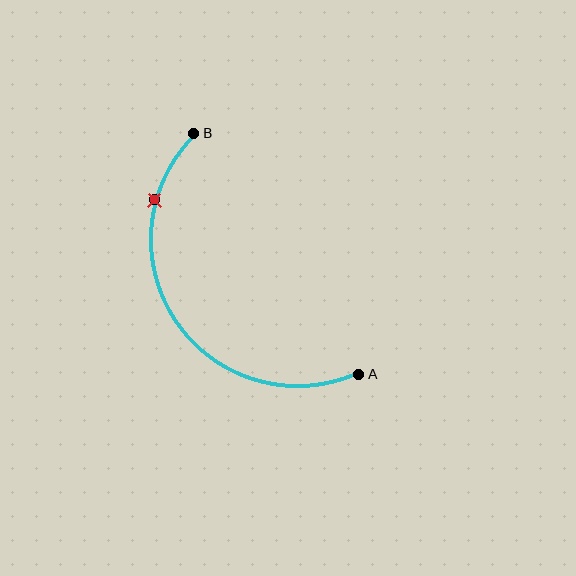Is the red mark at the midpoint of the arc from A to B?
No. The red mark lies on the arc but is closer to endpoint B. The arc midpoint would be at the point on the curve equidistant along the arc from both A and B.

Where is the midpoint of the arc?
The arc midpoint is the point on the curve farthest from the straight line joining A and B. It sits below and to the left of that line.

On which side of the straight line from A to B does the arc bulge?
The arc bulges below and to the left of the straight line connecting A and B.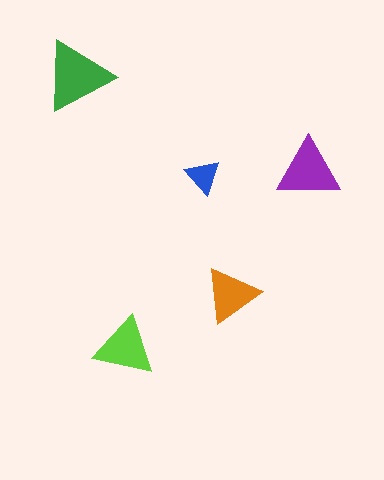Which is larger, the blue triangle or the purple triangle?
The purple one.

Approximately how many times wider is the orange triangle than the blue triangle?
About 1.5 times wider.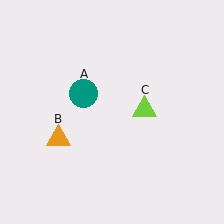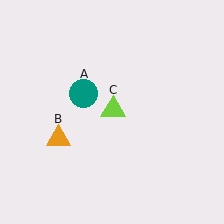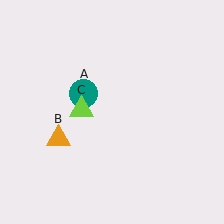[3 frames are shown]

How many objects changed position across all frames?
1 object changed position: lime triangle (object C).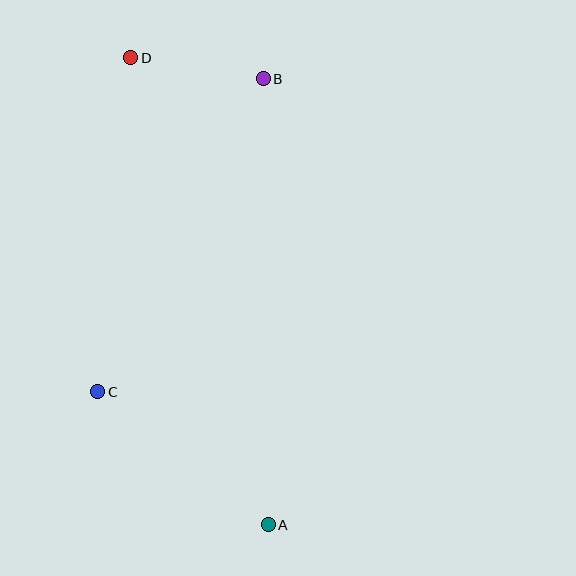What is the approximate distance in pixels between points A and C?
The distance between A and C is approximately 216 pixels.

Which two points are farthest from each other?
Points A and D are farthest from each other.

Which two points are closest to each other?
Points B and D are closest to each other.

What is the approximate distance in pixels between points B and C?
The distance between B and C is approximately 354 pixels.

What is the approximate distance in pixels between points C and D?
The distance between C and D is approximately 336 pixels.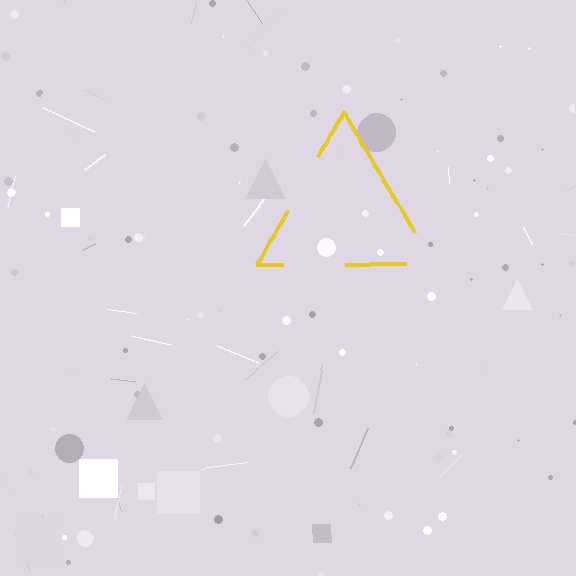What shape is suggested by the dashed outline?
The dashed outline suggests a triangle.